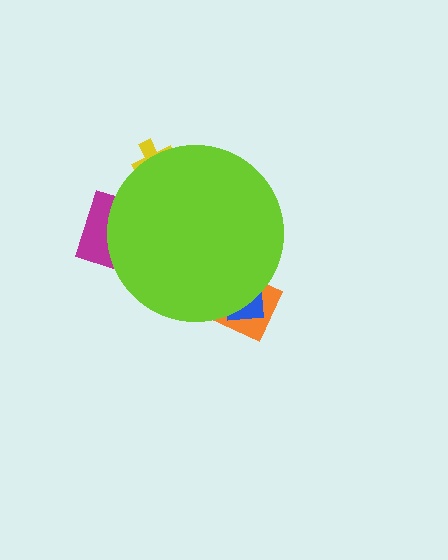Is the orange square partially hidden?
Yes, the orange square is partially hidden behind the lime circle.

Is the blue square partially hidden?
Yes, the blue square is partially hidden behind the lime circle.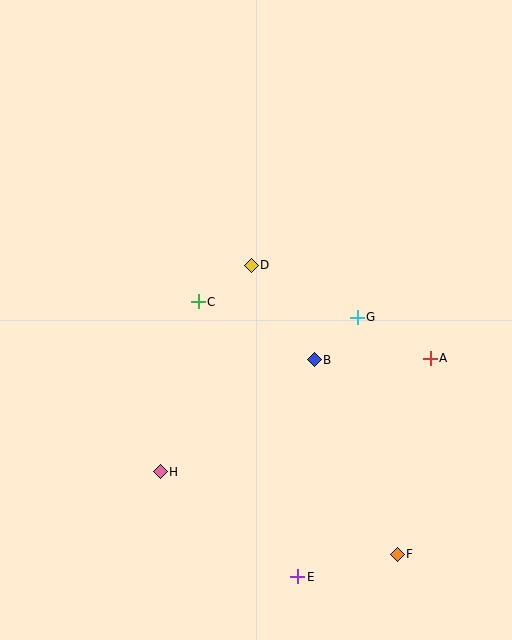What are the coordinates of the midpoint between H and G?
The midpoint between H and G is at (259, 394).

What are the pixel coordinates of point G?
Point G is at (357, 317).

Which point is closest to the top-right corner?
Point G is closest to the top-right corner.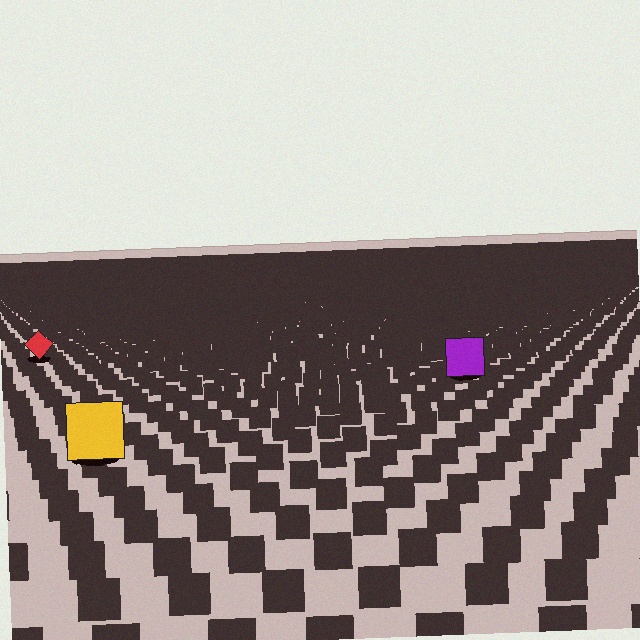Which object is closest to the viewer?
The yellow square is closest. The texture marks near it are larger and more spread out.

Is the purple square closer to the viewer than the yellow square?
No. The yellow square is closer — you can tell from the texture gradient: the ground texture is coarser near it.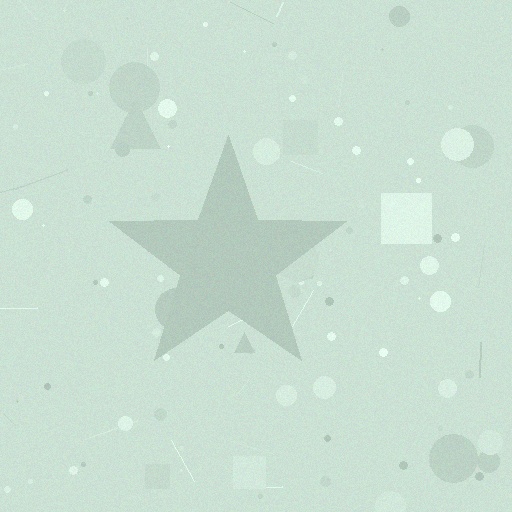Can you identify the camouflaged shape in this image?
The camouflaged shape is a star.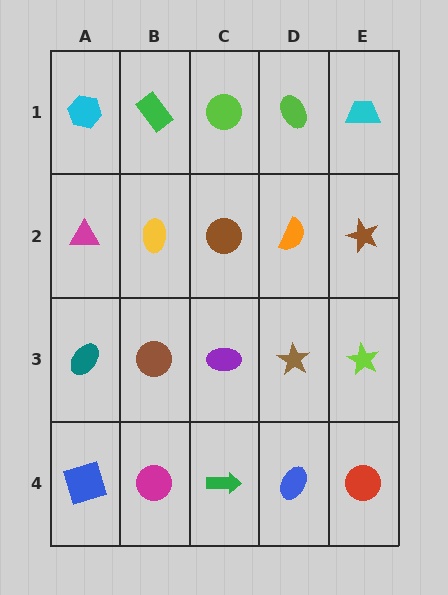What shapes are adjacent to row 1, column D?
An orange semicircle (row 2, column D), a lime circle (row 1, column C), a cyan trapezoid (row 1, column E).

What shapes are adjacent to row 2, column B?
A green rectangle (row 1, column B), a brown circle (row 3, column B), a magenta triangle (row 2, column A), a brown circle (row 2, column C).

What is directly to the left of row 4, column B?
A blue square.